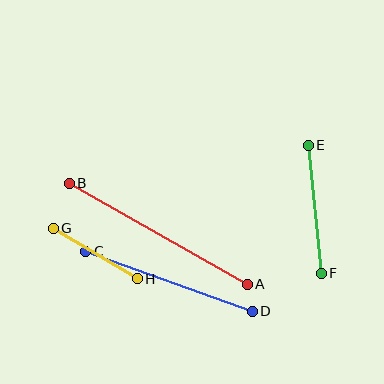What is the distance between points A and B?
The distance is approximately 205 pixels.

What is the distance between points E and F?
The distance is approximately 129 pixels.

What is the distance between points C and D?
The distance is approximately 177 pixels.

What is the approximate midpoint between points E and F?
The midpoint is at approximately (315, 209) pixels.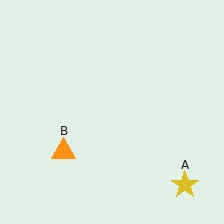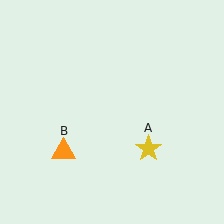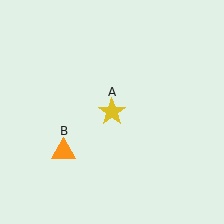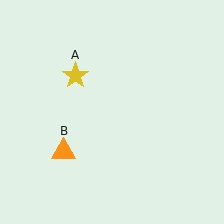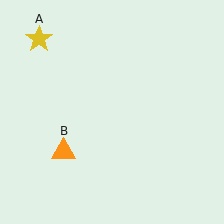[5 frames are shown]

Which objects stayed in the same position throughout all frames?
Orange triangle (object B) remained stationary.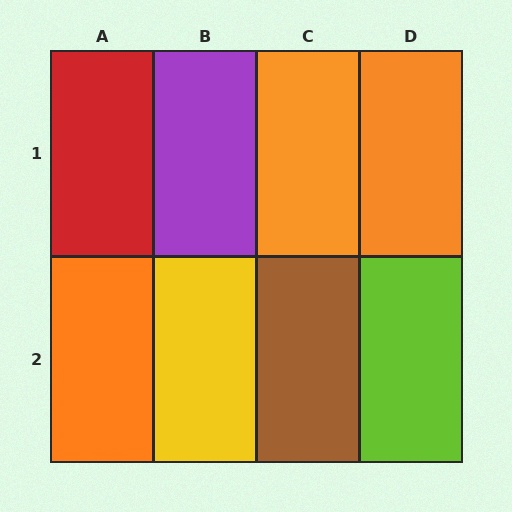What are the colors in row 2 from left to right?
Orange, yellow, brown, lime.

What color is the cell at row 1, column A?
Red.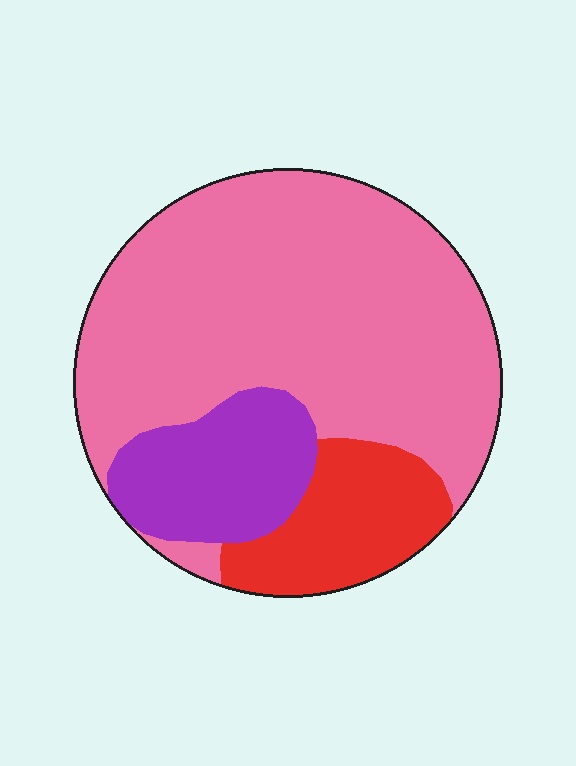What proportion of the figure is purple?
Purple covers about 15% of the figure.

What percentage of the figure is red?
Red takes up about one sixth (1/6) of the figure.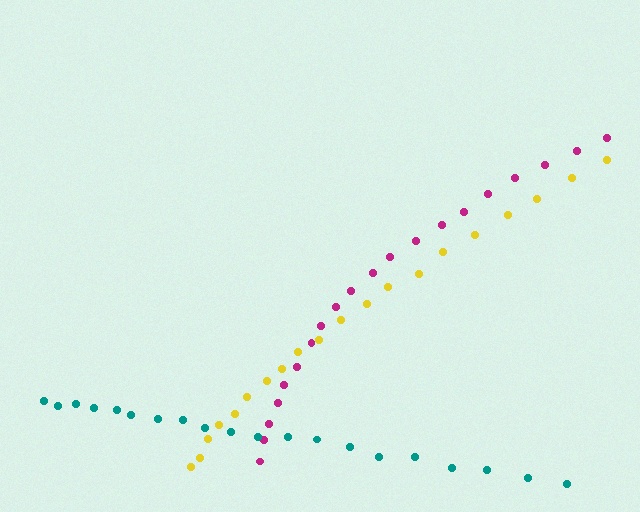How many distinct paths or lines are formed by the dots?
There are 3 distinct paths.